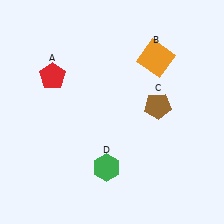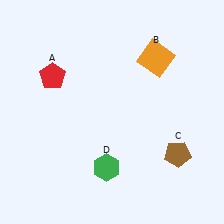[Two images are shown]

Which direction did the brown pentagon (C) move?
The brown pentagon (C) moved down.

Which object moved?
The brown pentagon (C) moved down.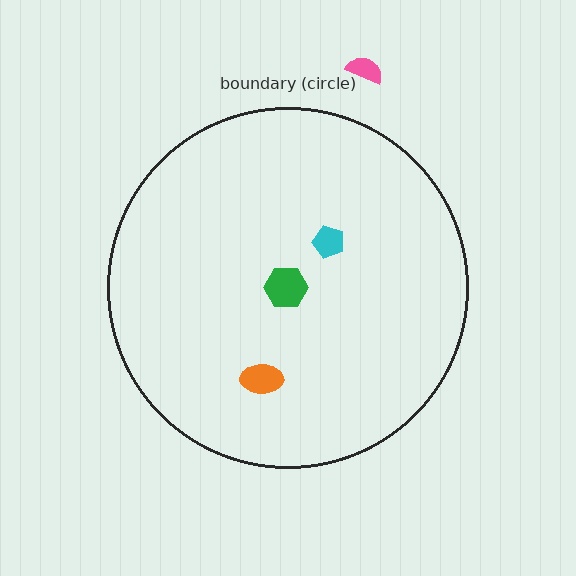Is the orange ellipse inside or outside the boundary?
Inside.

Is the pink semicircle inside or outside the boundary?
Outside.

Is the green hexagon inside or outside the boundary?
Inside.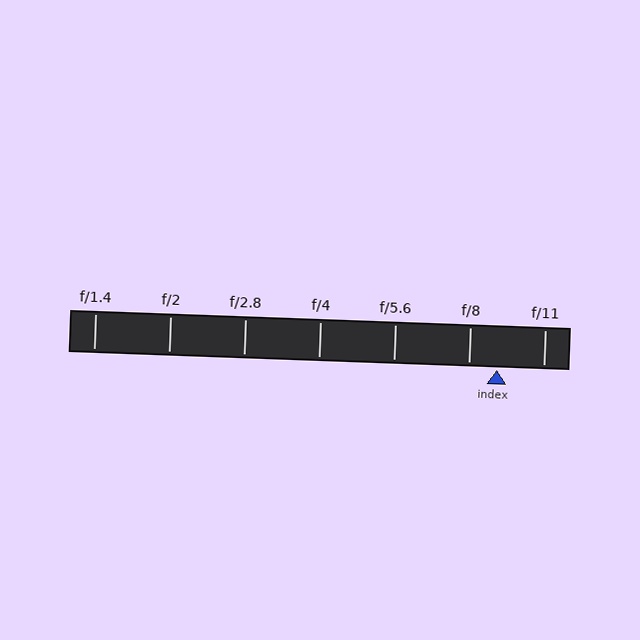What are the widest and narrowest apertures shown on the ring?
The widest aperture shown is f/1.4 and the narrowest is f/11.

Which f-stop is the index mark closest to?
The index mark is closest to f/8.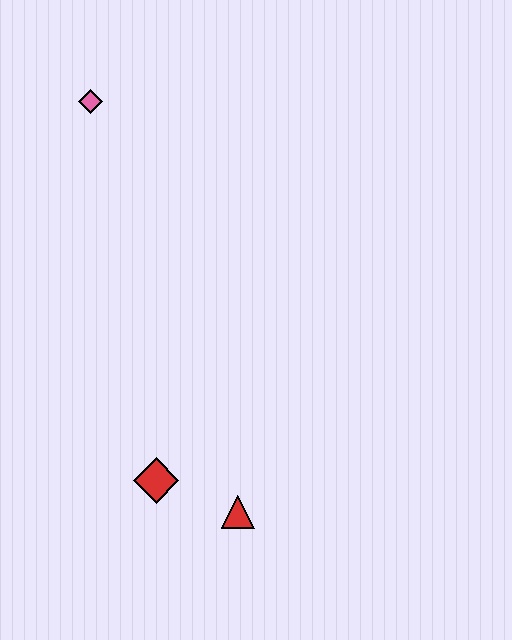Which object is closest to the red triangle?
The red diamond is closest to the red triangle.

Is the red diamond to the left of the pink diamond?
No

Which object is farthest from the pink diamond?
The red triangle is farthest from the pink diamond.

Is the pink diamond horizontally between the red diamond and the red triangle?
No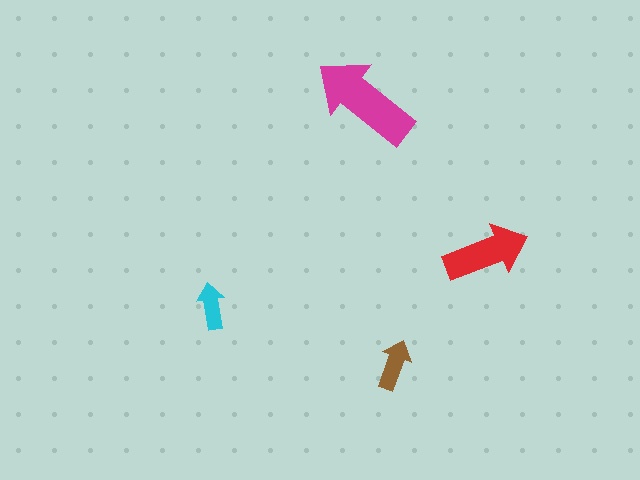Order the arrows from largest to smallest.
the magenta one, the red one, the brown one, the cyan one.